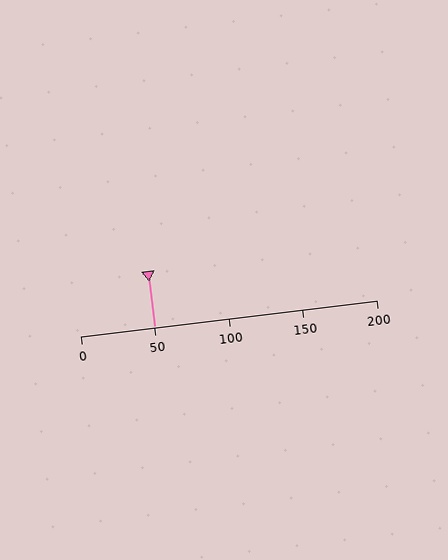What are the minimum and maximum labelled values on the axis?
The axis runs from 0 to 200.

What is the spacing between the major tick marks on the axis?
The major ticks are spaced 50 apart.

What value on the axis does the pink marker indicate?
The marker indicates approximately 50.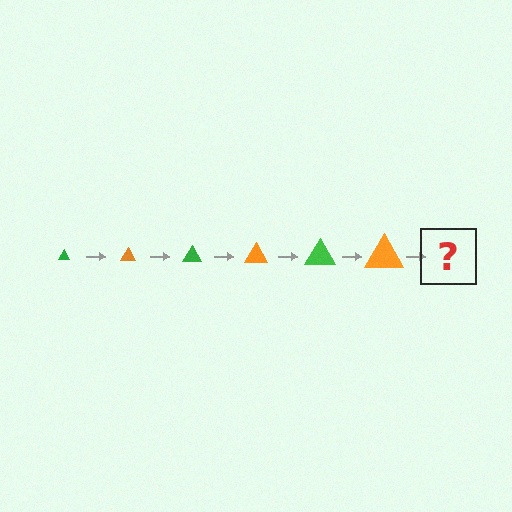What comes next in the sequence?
The next element should be a green triangle, larger than the previous one.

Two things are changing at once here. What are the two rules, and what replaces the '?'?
The two rules are that the triangle grows larger each step and the color cycles through green and orange. The '?' should be a green triangle, larger than the previous one.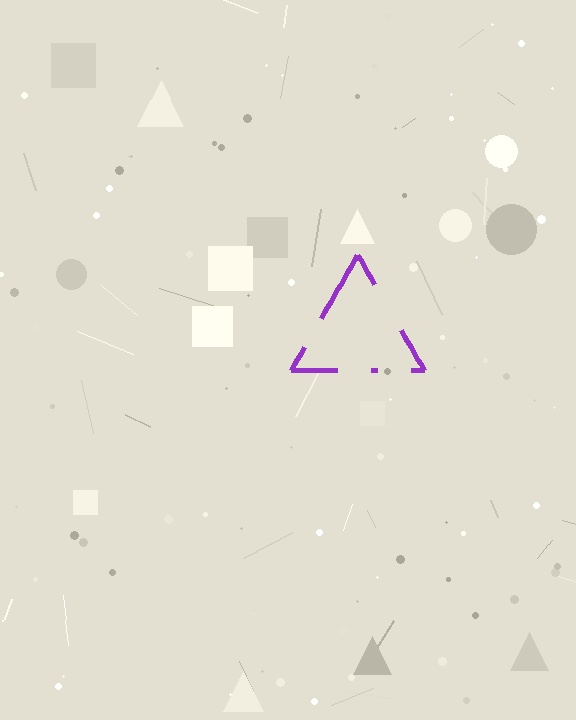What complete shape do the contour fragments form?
The contour fragments form a triangle.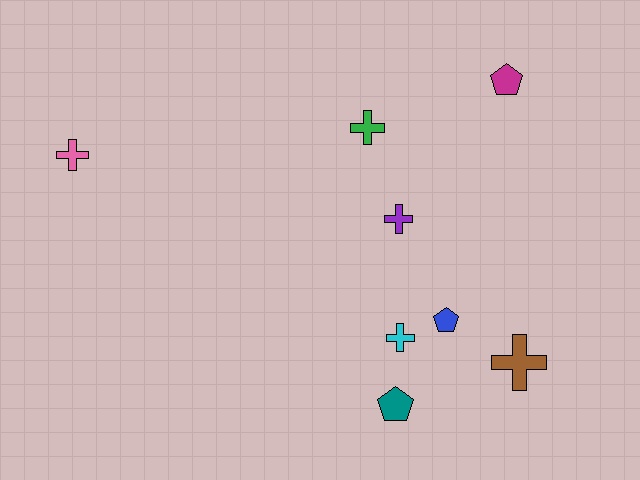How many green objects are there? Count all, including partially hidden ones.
There is 1 green object.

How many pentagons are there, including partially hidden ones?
There are 3 pentagons.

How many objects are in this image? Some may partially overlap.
There are 8 objects.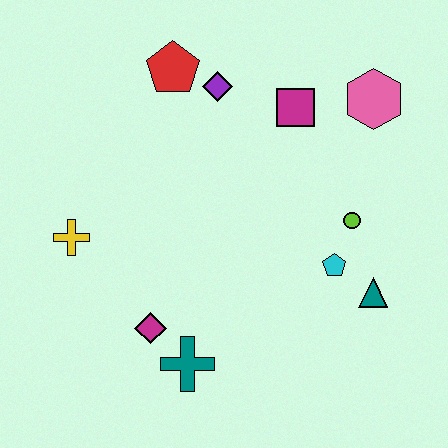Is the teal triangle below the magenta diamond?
No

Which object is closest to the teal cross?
The magenta diamond is closest to the teal cross.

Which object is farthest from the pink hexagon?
The yellow cross is farthest from the pink hexagon.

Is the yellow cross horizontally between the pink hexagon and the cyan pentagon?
No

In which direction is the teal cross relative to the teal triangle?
The teal cross is to the left of the teal triangle.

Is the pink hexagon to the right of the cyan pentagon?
Yes